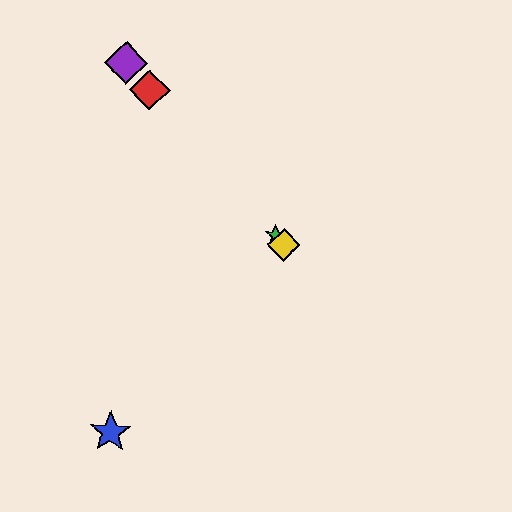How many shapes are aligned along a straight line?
4 shapes (the red diamond, the green star, the yellow diamond, the purple diamond) are aligned along a straight line.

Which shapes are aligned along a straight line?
The red diamond, the green star, the yellow diamond, the purple diamond are aligned along a straight line.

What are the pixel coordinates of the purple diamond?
The purple diamond is at (126, 63).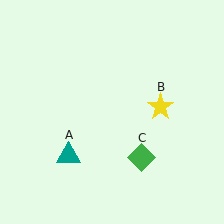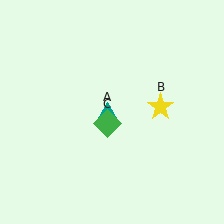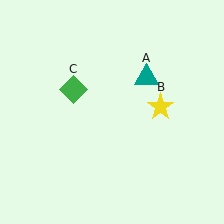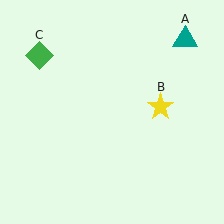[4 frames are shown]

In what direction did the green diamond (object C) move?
The green diamond (object C) moved up and to the left.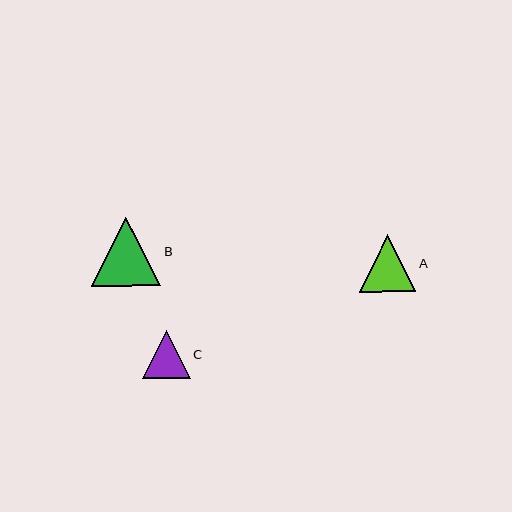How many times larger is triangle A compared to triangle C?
Triangle A is approximately 1.2 times the size of triangle C.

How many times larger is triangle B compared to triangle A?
Triangle B is approximately 1.2 times the size of triangle A.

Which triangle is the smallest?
Triangle C is the smallest with a size of approximately 48 pixels.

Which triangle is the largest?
Triangle B is the largest with a size of approximately 69 pixels.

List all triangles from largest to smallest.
From largest to smallest: B, A, C.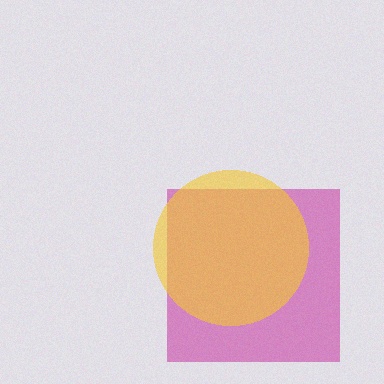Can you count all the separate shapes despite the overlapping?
Yes, there are 2 separate shapes.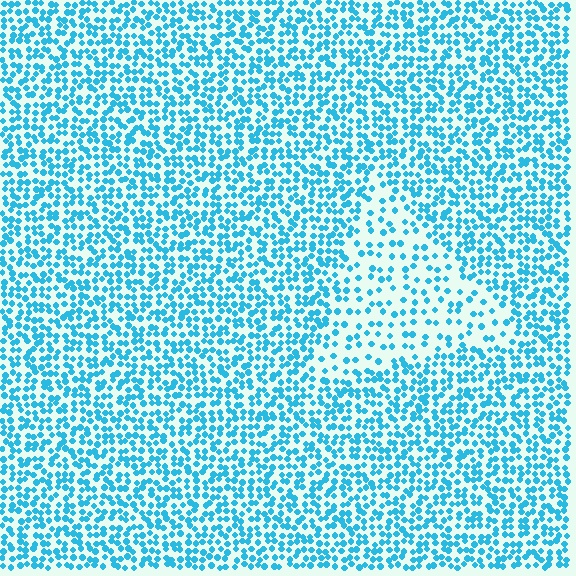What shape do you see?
I see a triangle.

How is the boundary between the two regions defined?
The boundary is defined by a change in element density (approximately 2.2x ratio). All elements are the same color, size, and shape.